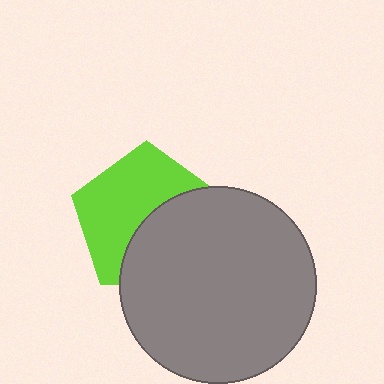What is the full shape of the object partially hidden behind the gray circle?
The partially hidden object is a lime pentagon.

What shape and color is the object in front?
The object in front is a gray circle.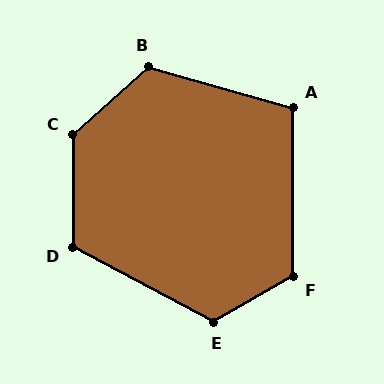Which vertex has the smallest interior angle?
A, at approximately 106 degrees.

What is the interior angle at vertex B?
Approximately 123 degrees (obtuse).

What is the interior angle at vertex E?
Approximately 122 degrees (obtuse).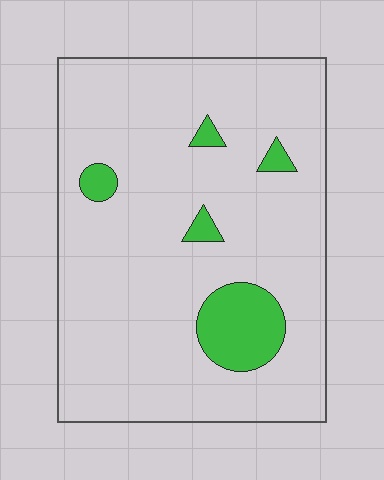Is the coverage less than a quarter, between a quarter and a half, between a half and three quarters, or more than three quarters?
Less than a quarter.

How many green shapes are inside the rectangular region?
5.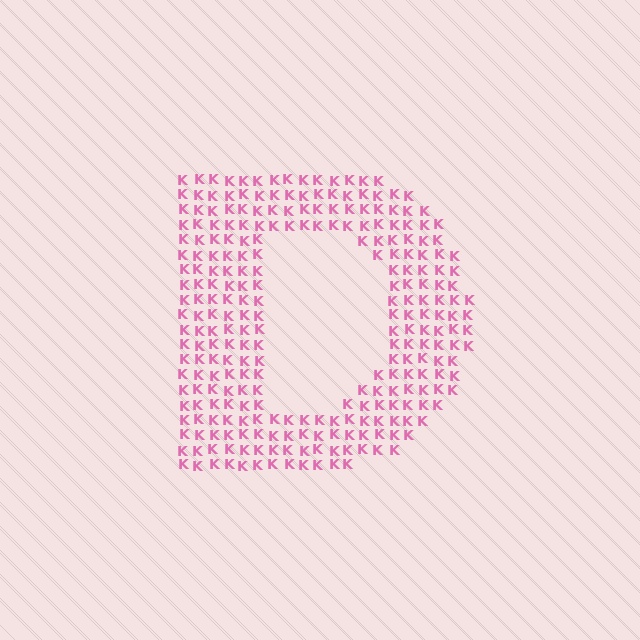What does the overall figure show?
The overall figure shows the letter D.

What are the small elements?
The small elements are letter K's.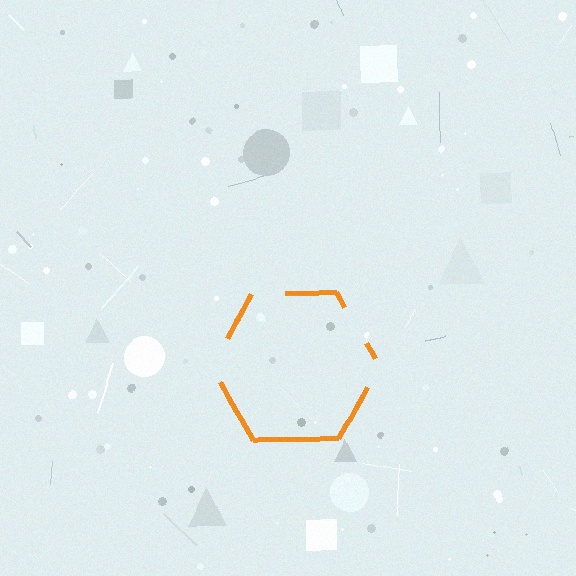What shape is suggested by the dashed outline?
The dashed outline suggests a hexagon.